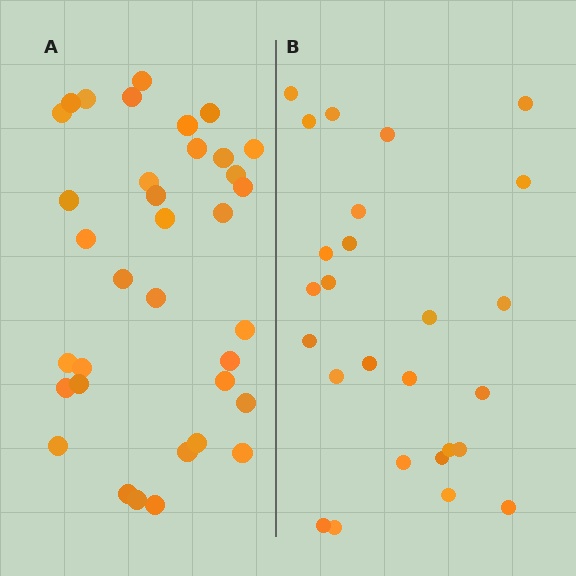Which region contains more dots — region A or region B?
Region A (the left region) has more dots.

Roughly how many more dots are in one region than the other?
Region A has roughly 8 or so more dots than region B.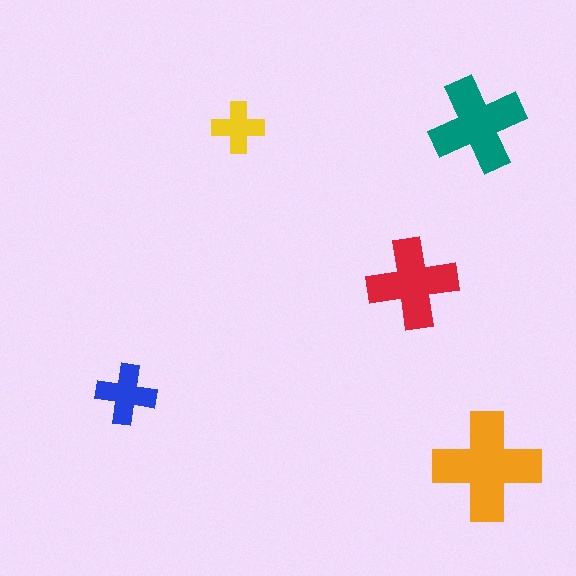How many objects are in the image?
There are 5 objects in the image.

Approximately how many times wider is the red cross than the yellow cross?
About 1.5 times wider.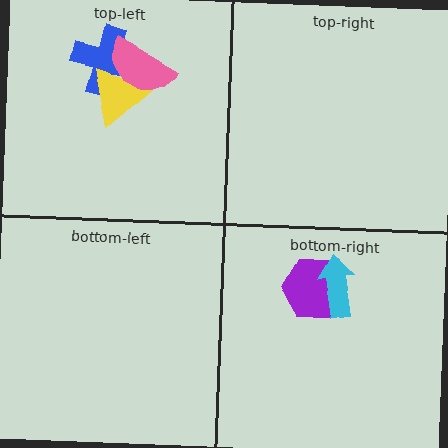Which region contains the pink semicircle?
The top-left region.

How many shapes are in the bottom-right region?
2.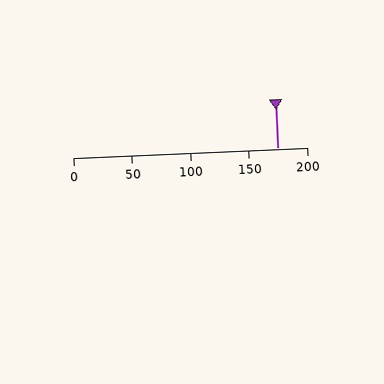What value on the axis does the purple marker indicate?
The marker indicates approximately 175.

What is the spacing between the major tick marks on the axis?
The major ticks are spaced 50 apart.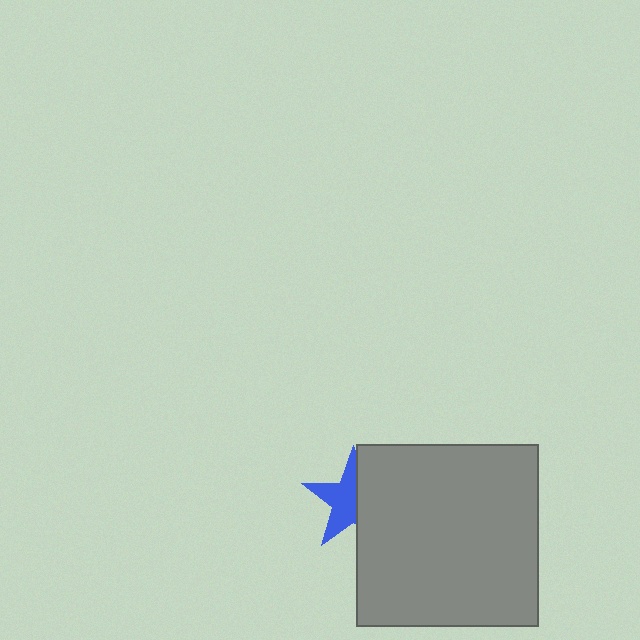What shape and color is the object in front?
The object in front is a gray square.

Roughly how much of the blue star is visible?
About half of it is visible (roughly 54%).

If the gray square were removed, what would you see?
You would see the complete blue star.